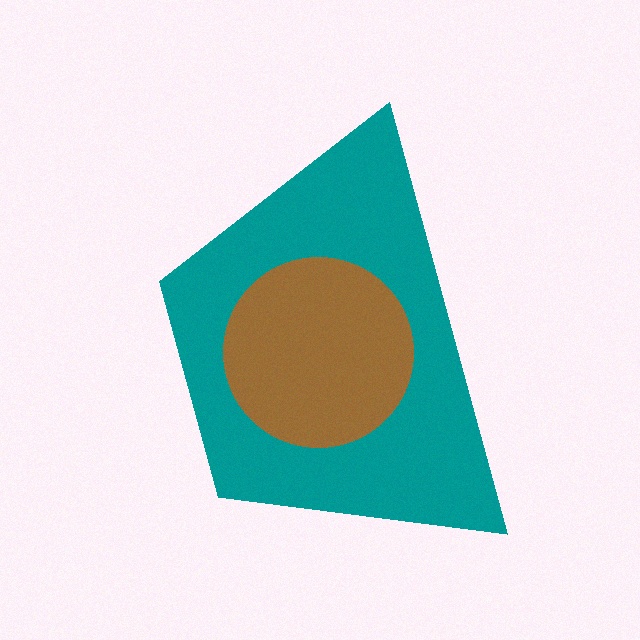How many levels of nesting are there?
2.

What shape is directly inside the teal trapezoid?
The brown circle.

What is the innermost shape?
The brown circle.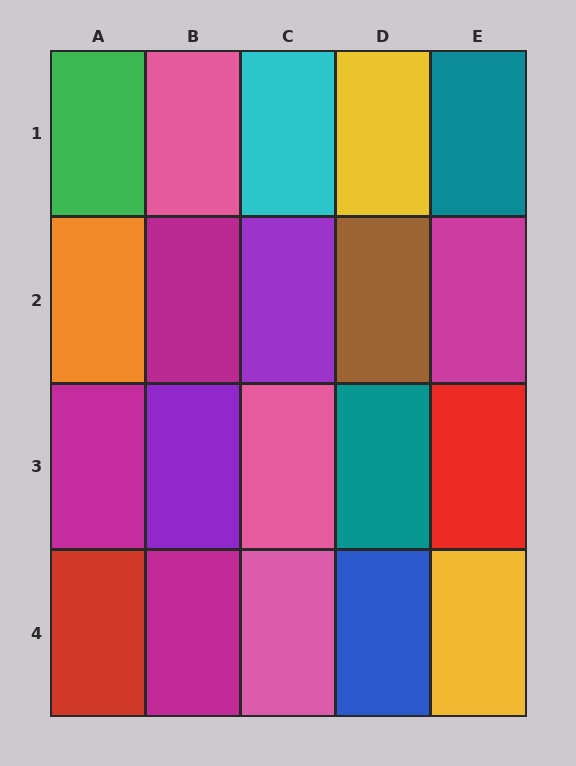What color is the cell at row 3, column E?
Red.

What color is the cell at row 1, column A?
Green.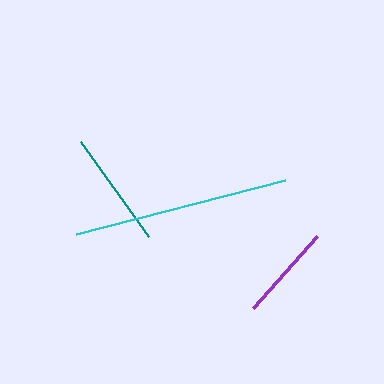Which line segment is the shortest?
The purple line is the shortest at approximately 96 pixels.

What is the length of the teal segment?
The teal segment is approximately 118 pixels long.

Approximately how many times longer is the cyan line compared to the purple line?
The cyan line is approximately 2.2 times the length of the purple line.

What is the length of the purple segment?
The purple segment is approximately 96 pixels long.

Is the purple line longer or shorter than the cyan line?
The cyan line is longer than the purple line.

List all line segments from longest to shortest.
From longest to shortest: cyan, teal, purple.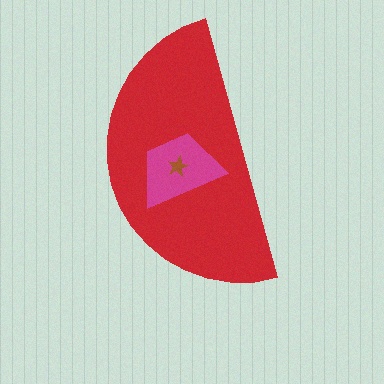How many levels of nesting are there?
3.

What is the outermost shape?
The red semicircle.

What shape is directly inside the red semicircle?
The magenta trapezoid.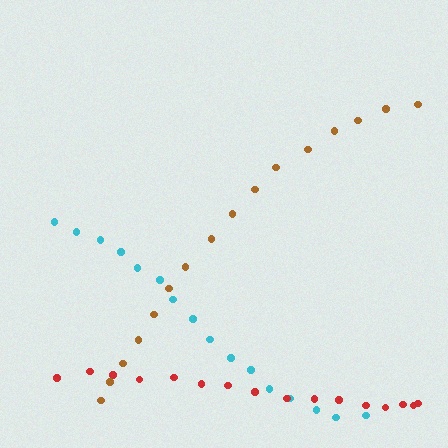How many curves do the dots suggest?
There are 3 distinct paths.